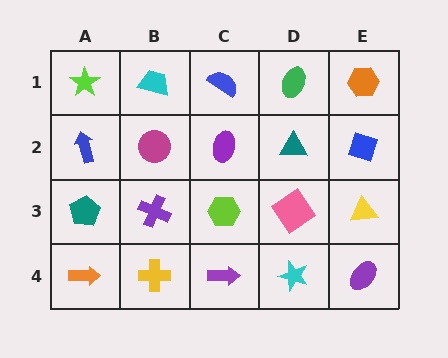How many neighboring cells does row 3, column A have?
3.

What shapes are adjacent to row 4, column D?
A pink diamond (row 3, column D), a purple arrow (row 4, column C), a purple ellipse (row 4, column E).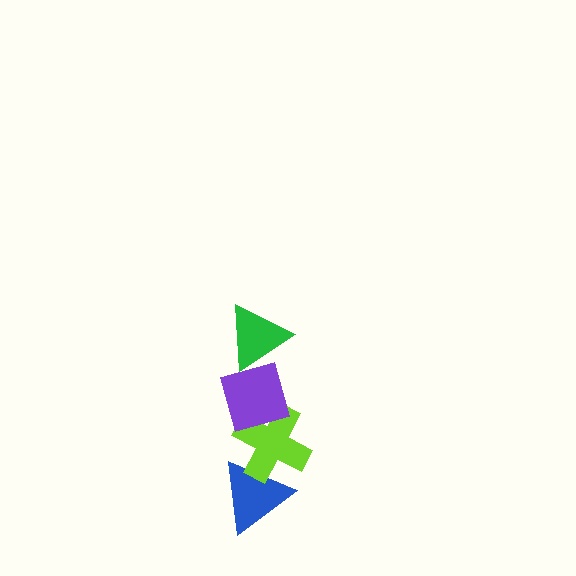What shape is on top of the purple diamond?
The green triangle is on top of the purple diamond.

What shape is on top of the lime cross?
The purple diamond is on top of the lime cross.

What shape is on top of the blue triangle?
The lime cross is on top of the blue triangle.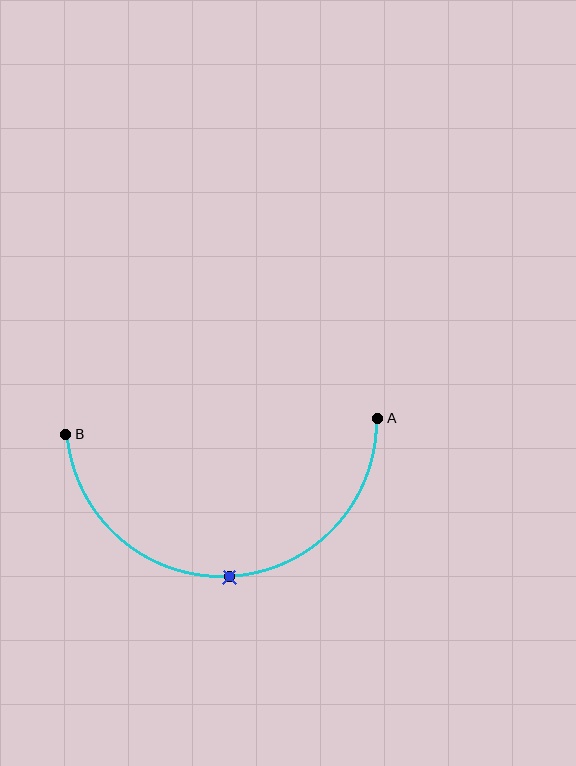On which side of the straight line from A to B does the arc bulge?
The arc bulges below the straight line connecting A and B.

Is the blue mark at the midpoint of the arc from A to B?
Yes. The blue mark lies on the arc at equal arc-length from both A and B — it is the arc midpoint.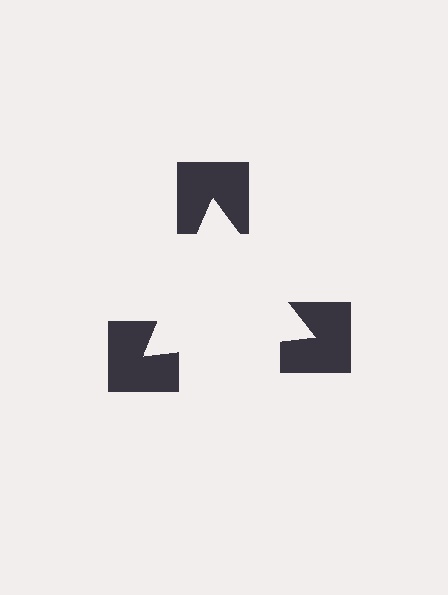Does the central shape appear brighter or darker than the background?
It typically appears slightly brighter than the background, even though no actual brightness change is drawn.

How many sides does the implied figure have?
3 sides.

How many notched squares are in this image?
There are 3 — one at each vertex of the illusory triangle.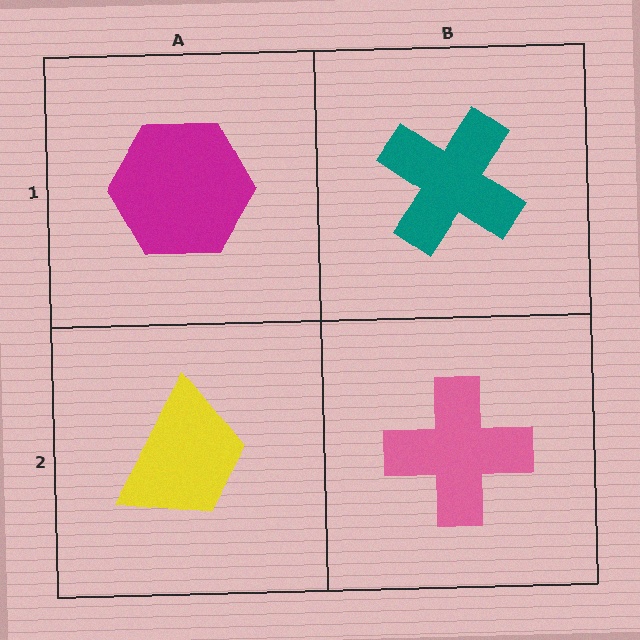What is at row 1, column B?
A teal cross.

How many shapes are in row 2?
2 shapes.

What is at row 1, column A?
A magenta hexagon.